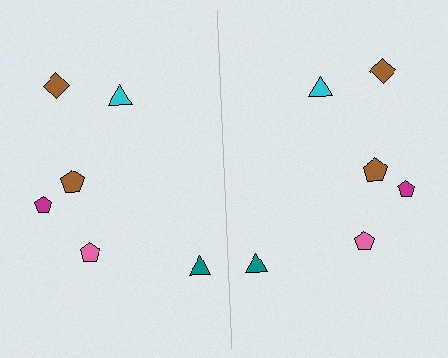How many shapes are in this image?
There are 12 shapes in this image.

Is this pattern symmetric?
Yes, this pattern has bilateral (reflection) symmetry.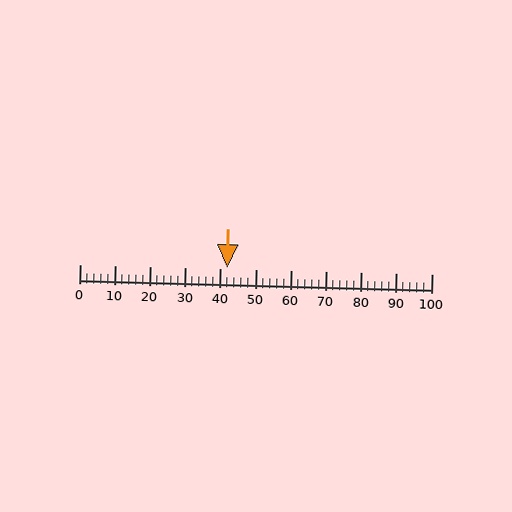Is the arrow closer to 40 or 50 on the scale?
The arrow is closer to 40.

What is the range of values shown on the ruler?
The ruler shows values from 0 to 100.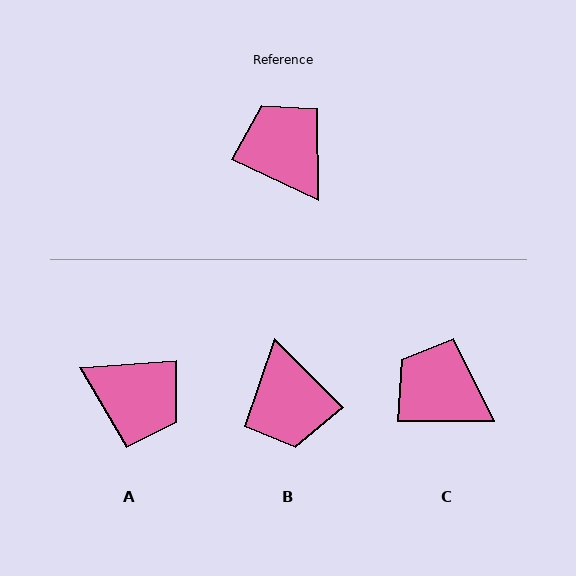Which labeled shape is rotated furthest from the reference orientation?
B, about 160 degrees away.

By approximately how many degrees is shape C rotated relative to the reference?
Approximately 25 degrees counter-clockwise.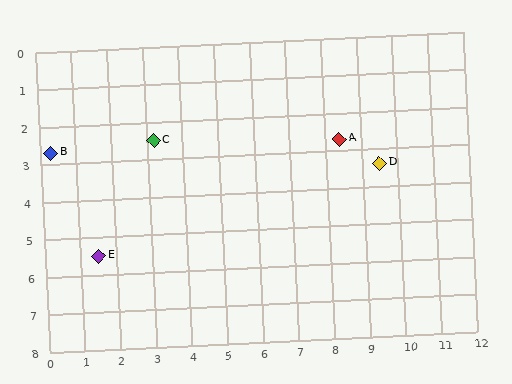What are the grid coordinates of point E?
Point E is at approximately (1.5, 5.5).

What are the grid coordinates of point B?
Point B is at approximately (0.3, 2.7).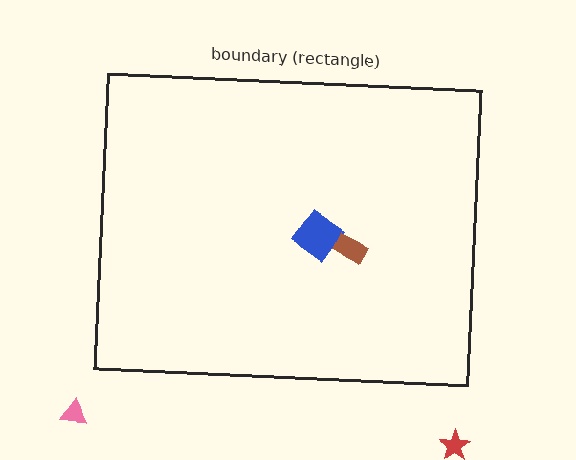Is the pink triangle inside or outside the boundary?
Outside.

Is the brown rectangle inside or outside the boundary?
Inside.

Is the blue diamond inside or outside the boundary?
Inside.